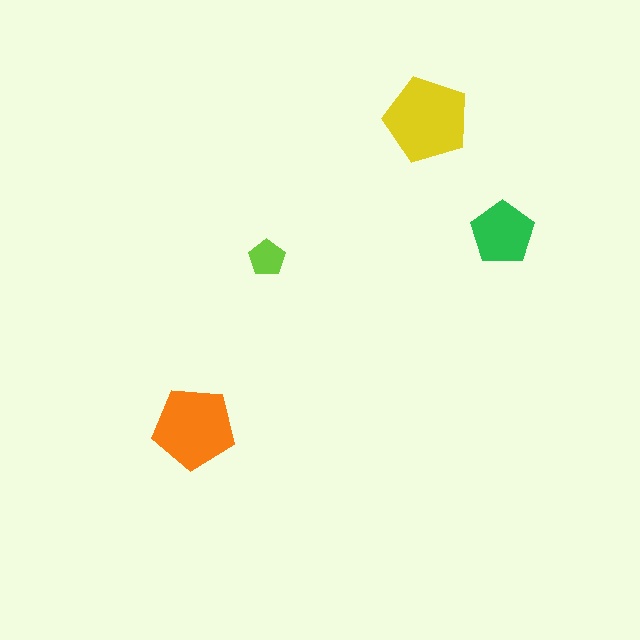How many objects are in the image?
There are 4 objects in the image.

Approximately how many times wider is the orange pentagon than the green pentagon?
About 1.5 times wider.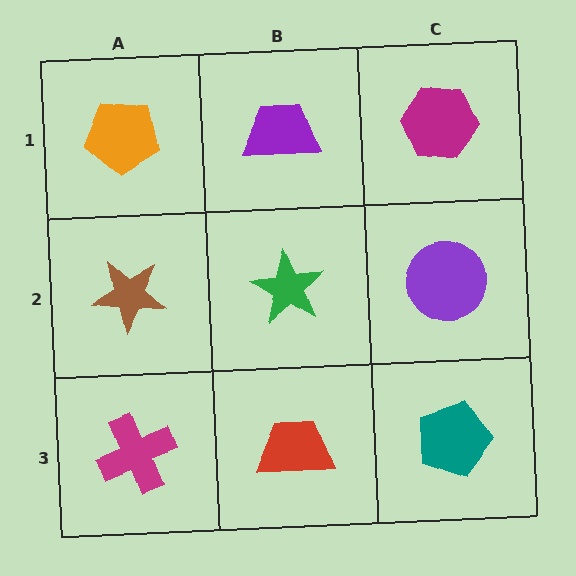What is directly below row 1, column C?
A purple circle.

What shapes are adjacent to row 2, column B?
A purple trapezoid (row 1, column B), a red trapezoid (row 3, column B), a brown star (row 2, column A), a purple circle (row 2, column C).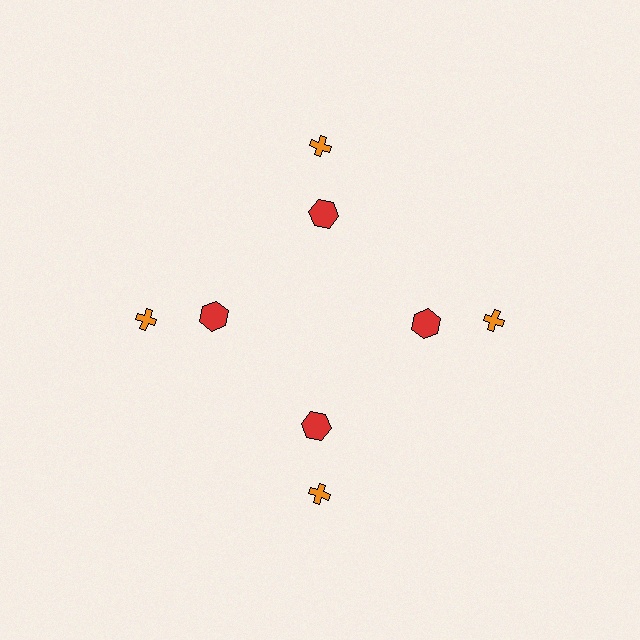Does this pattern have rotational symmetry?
Yes, this pattern has 4-fold rotational symmetry. It looks the same after rotating 90 degrees around the center.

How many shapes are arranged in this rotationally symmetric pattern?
There are 8 shapes, arranged in 4 groups of 2.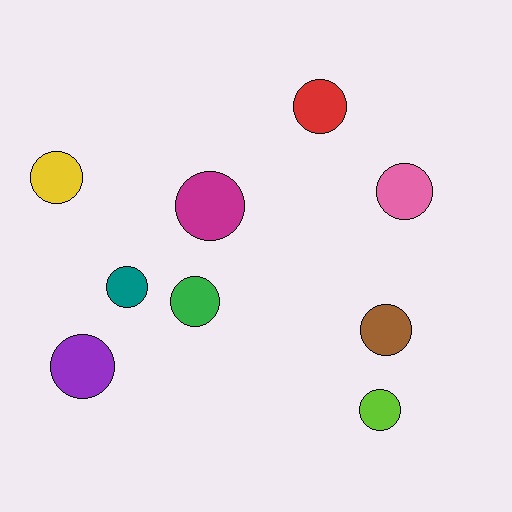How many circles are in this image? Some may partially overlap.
There are 9 circles.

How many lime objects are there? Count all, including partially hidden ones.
There is 1 lime object.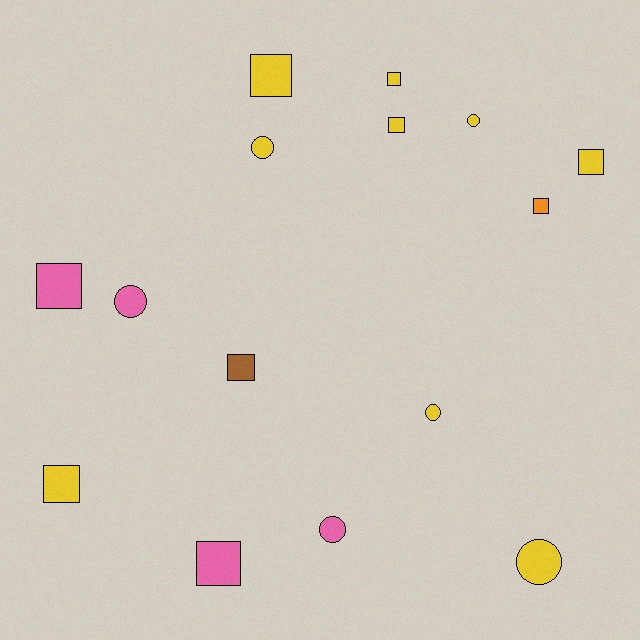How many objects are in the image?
There are 15 objects.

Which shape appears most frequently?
Square, with 9 objects.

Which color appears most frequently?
Yellow, with 9 objects.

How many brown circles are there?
There are no brown circles.